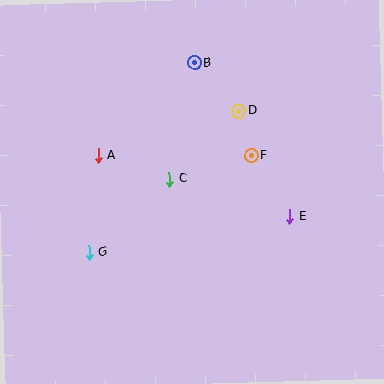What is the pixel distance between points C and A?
The distance between C and A is 75 pixels.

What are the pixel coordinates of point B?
Point B is at (195, 63).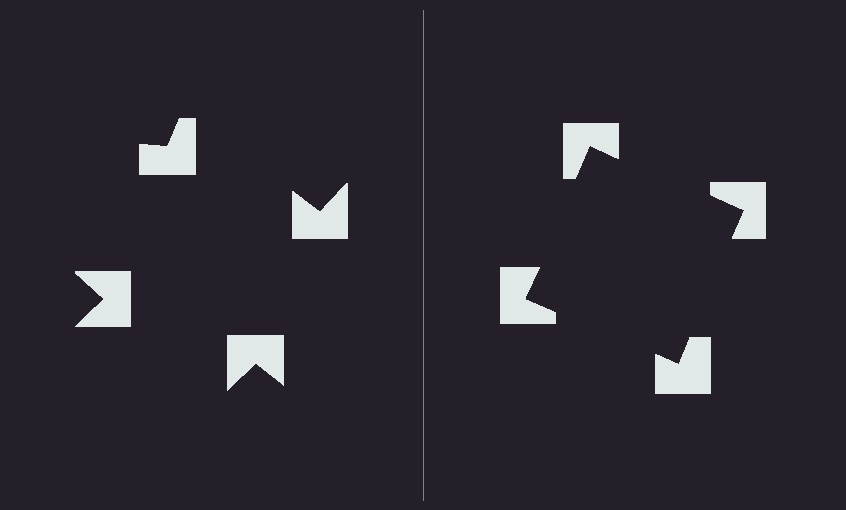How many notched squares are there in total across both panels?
8 — 4 on each side.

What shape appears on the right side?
An illusory square.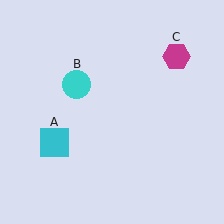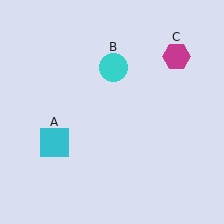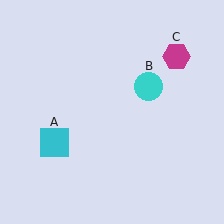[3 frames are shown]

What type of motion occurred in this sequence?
The cyan circle (object B) rotated clockwise around the center of the scene.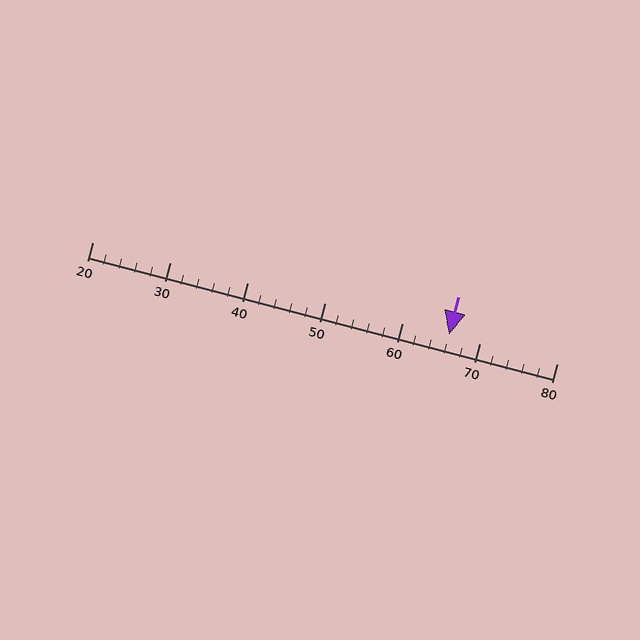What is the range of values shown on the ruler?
The ruler shows values from 20 to 80.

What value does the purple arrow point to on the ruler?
The purple arrow points to approximately 66.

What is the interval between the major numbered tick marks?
The major tick marks are spaced 10 units apart.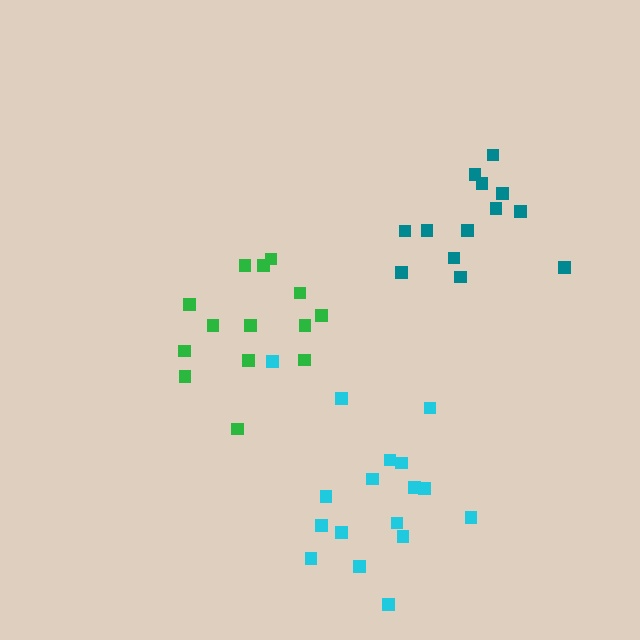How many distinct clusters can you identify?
There are 3 distinct clusters.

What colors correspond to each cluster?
The clusters are colored: teal, green, cyan.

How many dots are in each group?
Group 1: 13 dots, Group 2: 14 dots, Group 3: 17 dots (44 total).